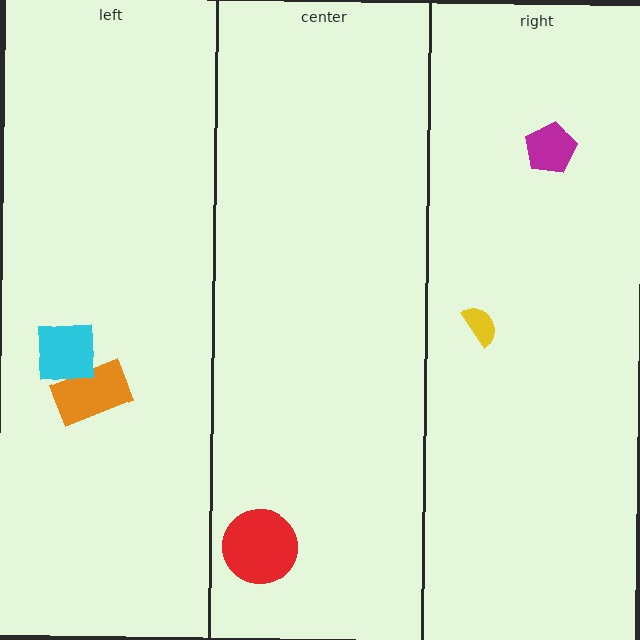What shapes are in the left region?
The orange rectangle, the cyan square.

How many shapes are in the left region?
2.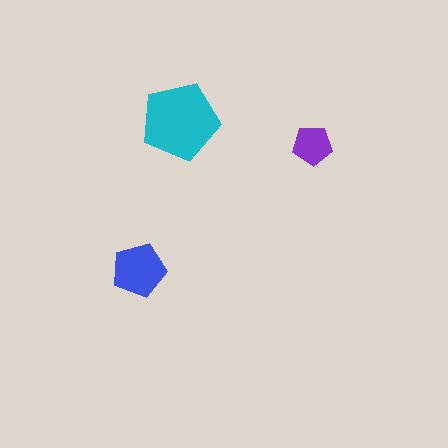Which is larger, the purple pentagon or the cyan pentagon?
The cyan one.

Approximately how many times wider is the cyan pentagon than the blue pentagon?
About 1.5 times wider.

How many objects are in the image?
There are 3 objects in the image.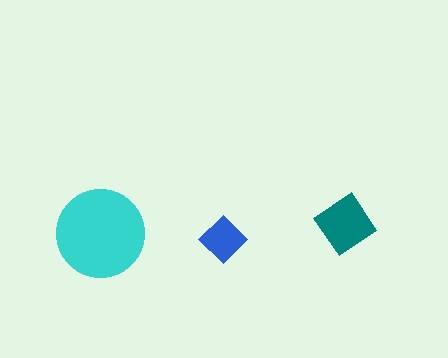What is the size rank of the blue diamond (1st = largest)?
3rd.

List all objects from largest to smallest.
The cyan circle, the teal diamond, the blue diamond.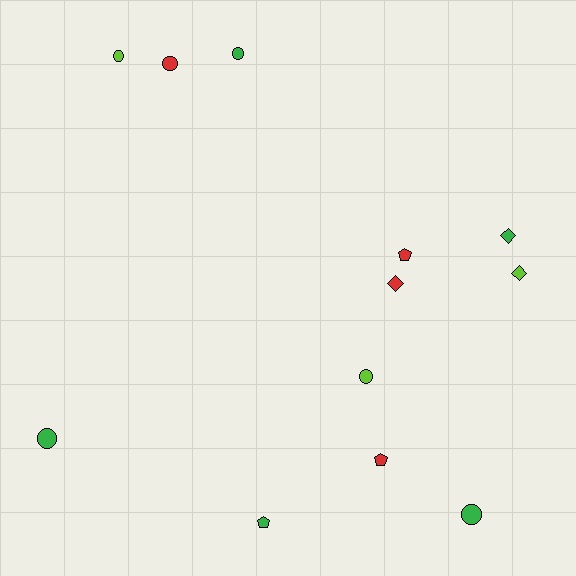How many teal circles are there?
There are no teal circles.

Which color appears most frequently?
Green, with 5 objects.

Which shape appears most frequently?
Circle, with 6 objects.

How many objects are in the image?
There are 12 objects.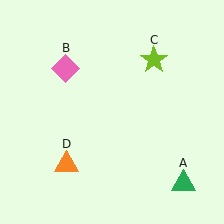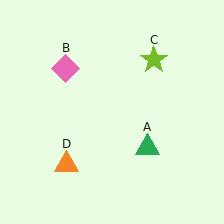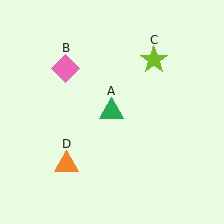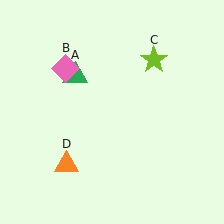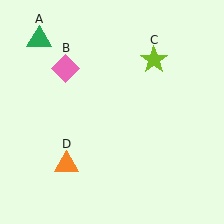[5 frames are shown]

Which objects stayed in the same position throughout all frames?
Pink diamond (object B) and lime star (object C) and orange triangle (object D) remained stationary.